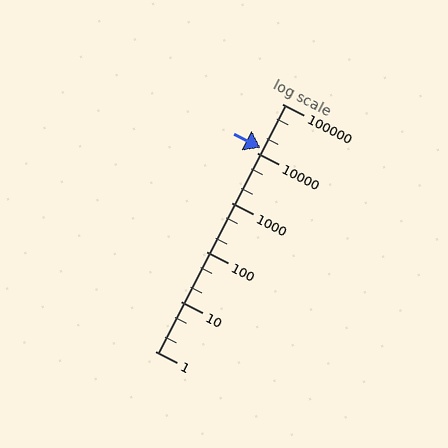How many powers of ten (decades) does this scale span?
The scale spans 5 decades, from 1 to 100000.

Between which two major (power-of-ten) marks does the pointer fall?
The pointer is between 10000 and 100000.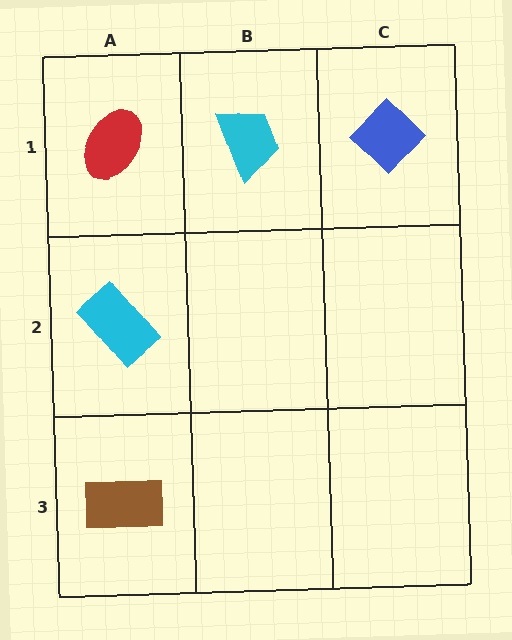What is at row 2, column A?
A cyan rectangle.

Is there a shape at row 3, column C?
No, that cell is empty.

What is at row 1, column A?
A red ellipse.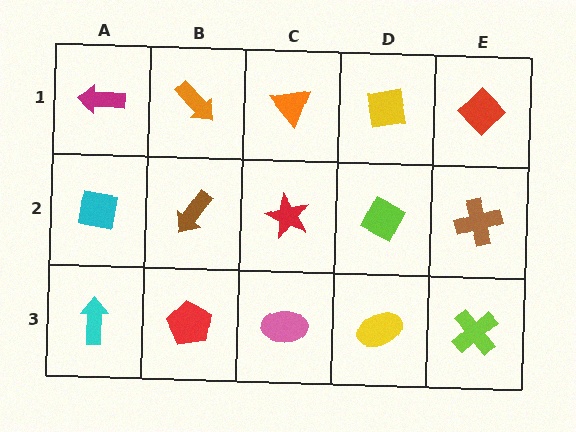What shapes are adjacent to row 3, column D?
A lime diamond (row 2, column D), a pink ellipse (row 3, column C), a lime cross (row 3, column E).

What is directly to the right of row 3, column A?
A red pentagon.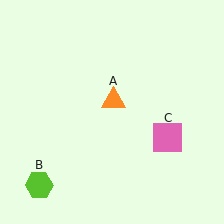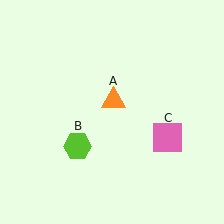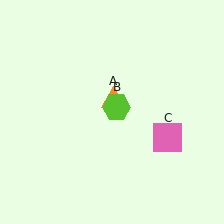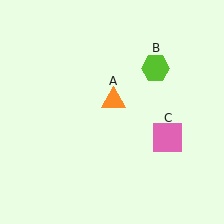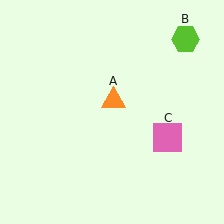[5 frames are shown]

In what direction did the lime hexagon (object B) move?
The lime hexagon (object B) moved up and to the right.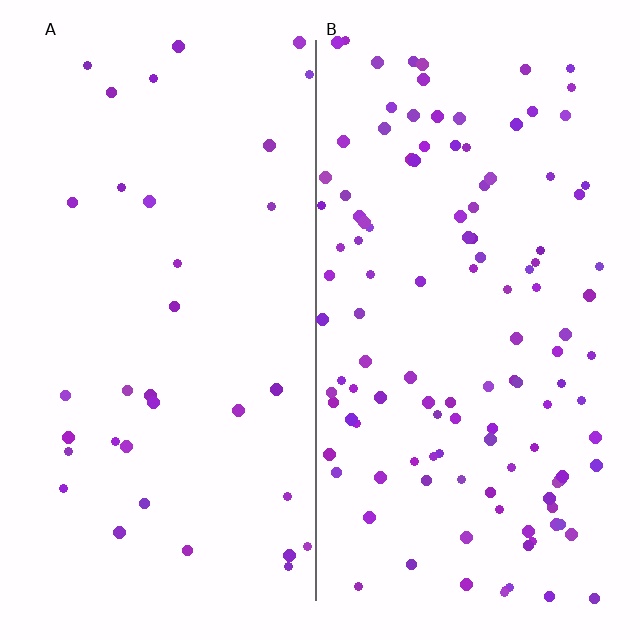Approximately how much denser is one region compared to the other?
Approximately 3.6× — region B over region A.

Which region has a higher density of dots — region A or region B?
B (the right).